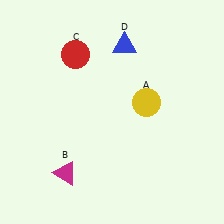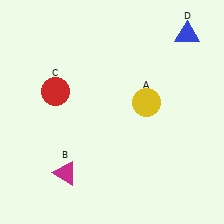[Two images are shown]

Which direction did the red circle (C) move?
The red circle (C) moved down.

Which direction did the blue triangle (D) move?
The blue triangle (D) moved right.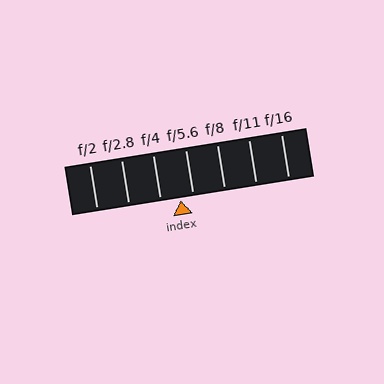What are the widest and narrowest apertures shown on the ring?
The widest aperture shown is f/2 and the narrowest is f/16.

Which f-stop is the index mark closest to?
The index mark is closest to f/5.6.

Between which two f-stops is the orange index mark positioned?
The index mark is between f/4 and f/5.6.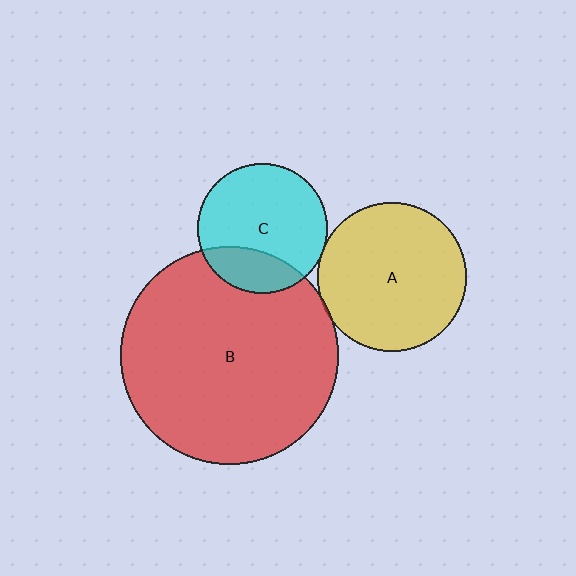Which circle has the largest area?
Circle B (red).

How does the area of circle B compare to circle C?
Approximately 2.8 times.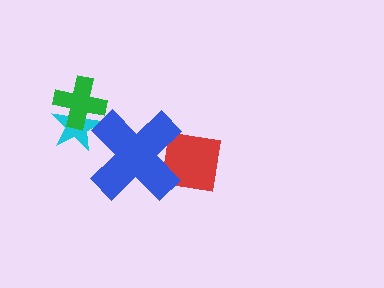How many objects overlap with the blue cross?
2 objects overlap with the blue cross.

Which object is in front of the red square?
The blue cross is in front of the red square.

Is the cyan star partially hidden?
Yes, it is partially covered by another shape.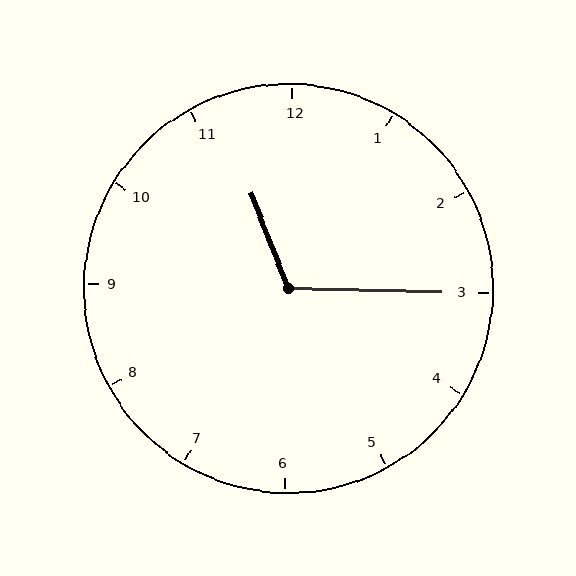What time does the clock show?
11:15.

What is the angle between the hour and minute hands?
Approximately 112 degrees.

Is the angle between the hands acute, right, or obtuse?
It is obtuse.